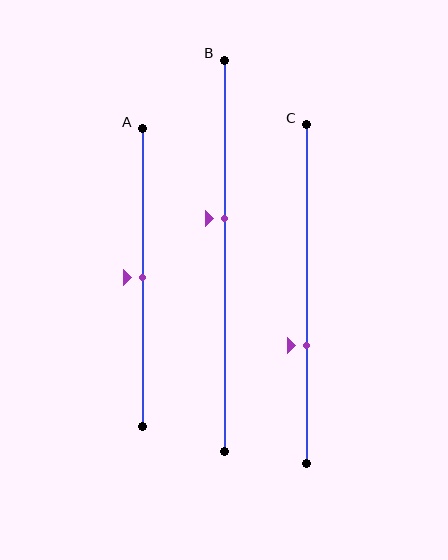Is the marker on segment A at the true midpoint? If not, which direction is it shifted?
Yes, the marker on segment A is at the true midpoint.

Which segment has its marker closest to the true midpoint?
Segment A has its marker closest to the true midpoint.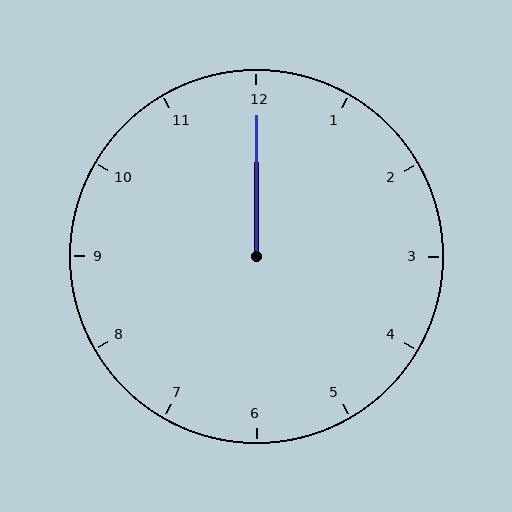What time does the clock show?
12:00.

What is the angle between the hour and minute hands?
Approximately 0 degrees.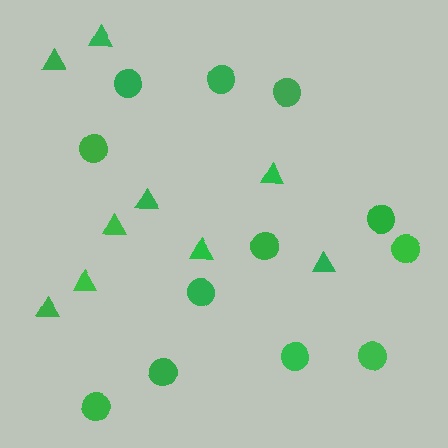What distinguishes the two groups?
There are 2 groups: one group of circles (12) and one group of triangles (9).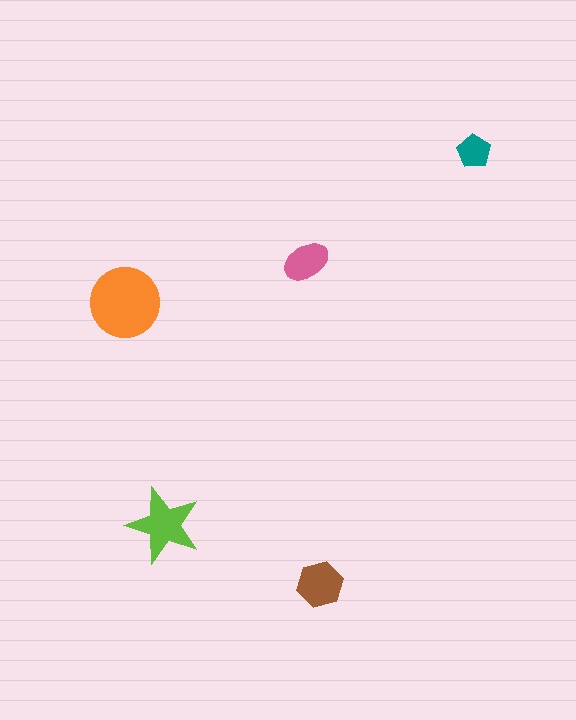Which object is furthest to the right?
The teal pentagon is rightmost.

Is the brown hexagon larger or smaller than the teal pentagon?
Larger.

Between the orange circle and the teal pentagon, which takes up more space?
The orange circle.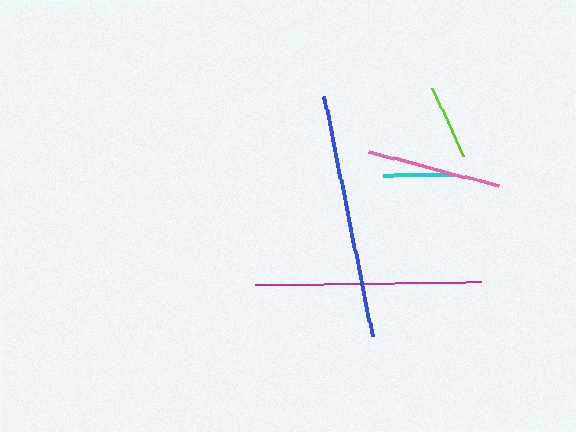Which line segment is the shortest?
The cyan line is the shortest at approximately 72 pixels.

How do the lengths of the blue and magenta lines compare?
The blue and magenta lines are approximately the same length.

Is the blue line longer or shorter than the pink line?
The blue line is longer than the pink line.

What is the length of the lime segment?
The lime segment is approximately 74 pixels long.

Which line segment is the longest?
The blue line is the longest at approximately 244 pixels.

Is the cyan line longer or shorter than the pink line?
The pink line is longer than the cyan line.